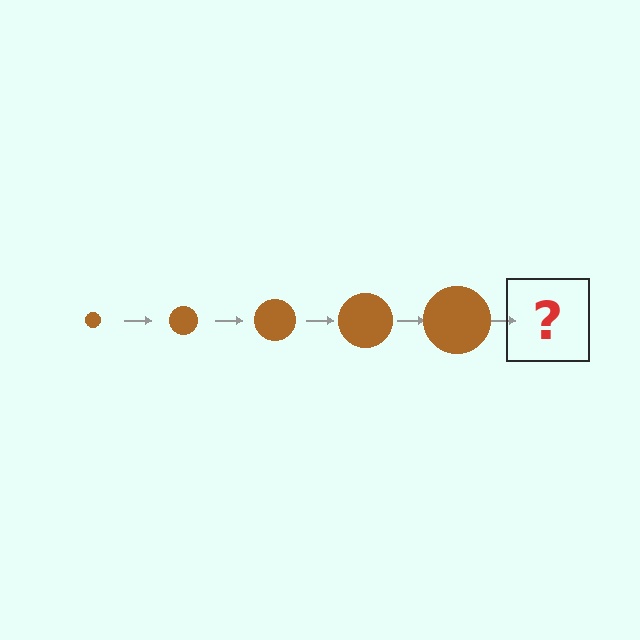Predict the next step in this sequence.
The next step is a brown circle, larger than the previous one.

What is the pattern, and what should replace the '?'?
The pattern is that the circle gets progressively larger each step. The '?' should be a brown circle, larger than the previous one.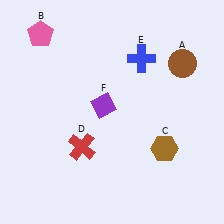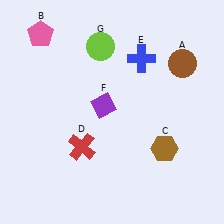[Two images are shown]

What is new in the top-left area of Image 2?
A lime circle (G) was added in the top-left area of Image 2.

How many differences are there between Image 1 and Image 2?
There is 1 difference between the two images.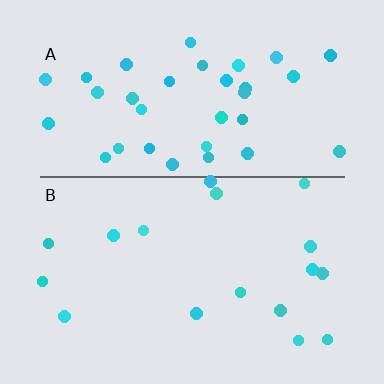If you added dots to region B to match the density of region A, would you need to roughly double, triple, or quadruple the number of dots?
Approximately double.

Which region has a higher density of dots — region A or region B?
A (the top).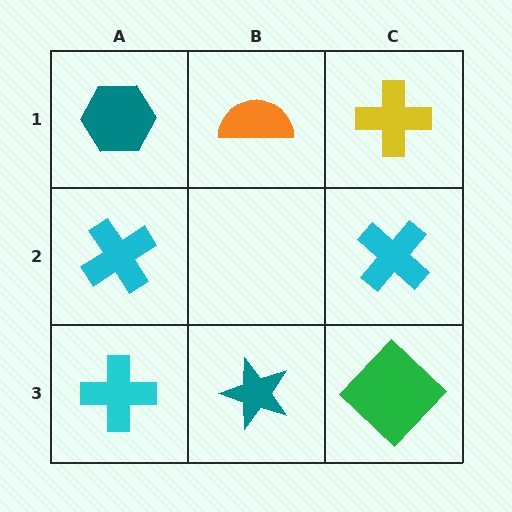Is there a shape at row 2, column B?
No, that cell is empty.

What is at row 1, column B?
An orange semicircle.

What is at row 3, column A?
A cyan cross.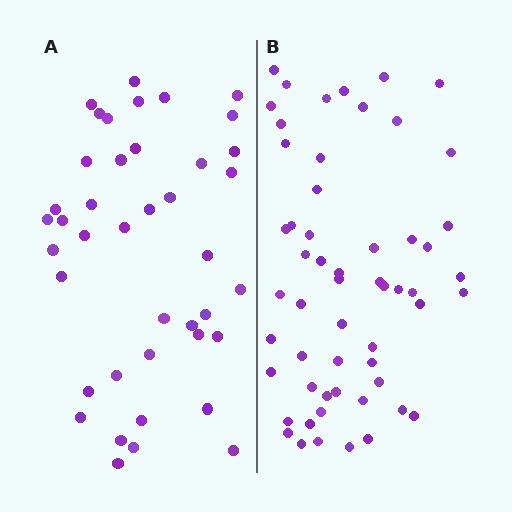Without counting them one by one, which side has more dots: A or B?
Region B (the right region) has more dots.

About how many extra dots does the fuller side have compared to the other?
Region B has approximately 15 more dots than region A.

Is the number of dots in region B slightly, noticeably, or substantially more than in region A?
Region B has noticeably more, but not dramatically so. The ratio is roughly 1.4 to 1.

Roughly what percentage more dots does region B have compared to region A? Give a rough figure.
About 35% more.